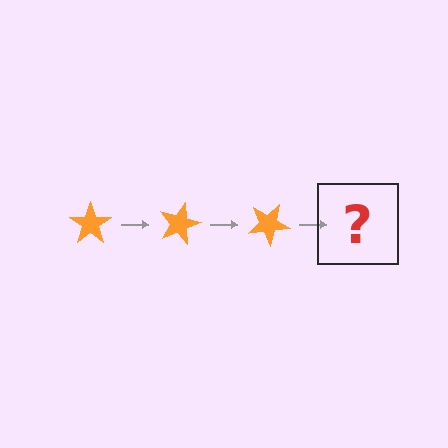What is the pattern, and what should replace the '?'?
The pattern is that the star rotates 15 degrees each step. The '?' should be an orange star rotated 45 degrees.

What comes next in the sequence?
The next element should be an orange star rotated 45 degrees.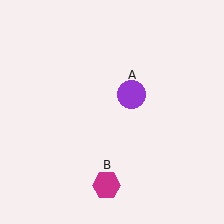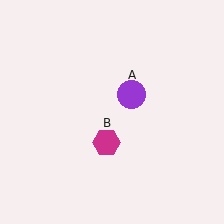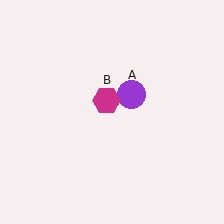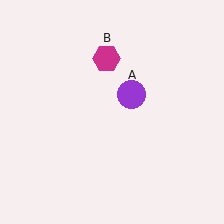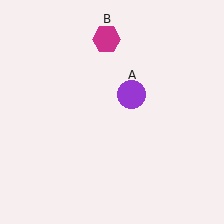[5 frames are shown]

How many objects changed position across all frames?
1 object changed position: magenta hexagon (object B).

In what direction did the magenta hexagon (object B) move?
The magenta hexagon (object B) moved up.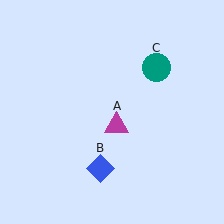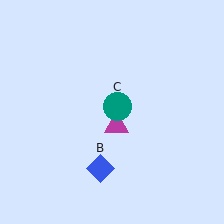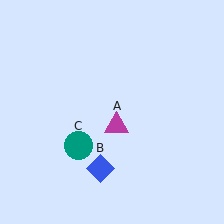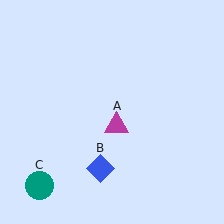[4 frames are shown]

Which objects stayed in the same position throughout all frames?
Magenta triangle (object A) and blue diamond (object B) remained stationary.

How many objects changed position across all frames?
1 object changed position: teal circle (object C).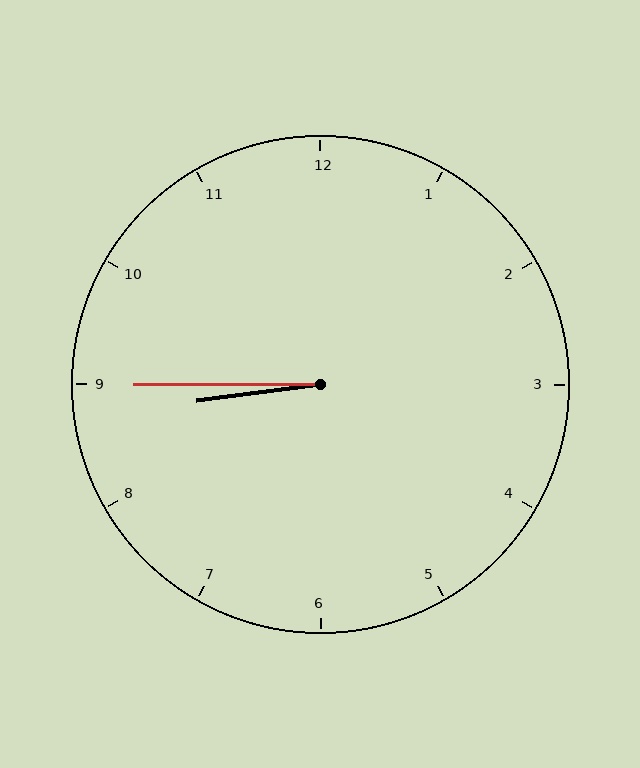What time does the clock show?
8:45.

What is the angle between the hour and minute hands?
Approximately 8 degrees.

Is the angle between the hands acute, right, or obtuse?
It is acute.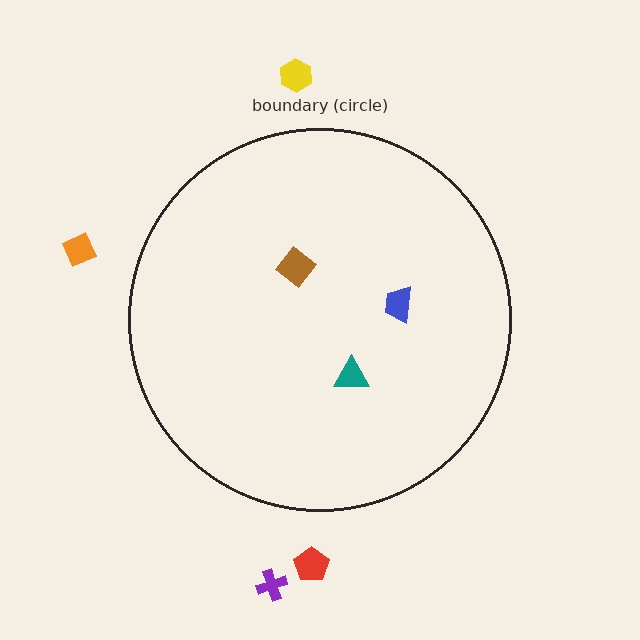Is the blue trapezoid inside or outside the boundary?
Inside.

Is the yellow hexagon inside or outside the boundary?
Outside.